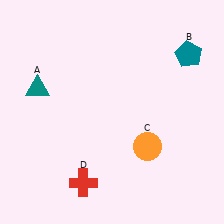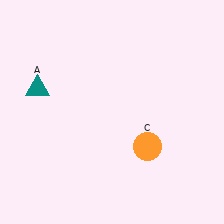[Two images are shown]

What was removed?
The teal pentagon (B), the red cross (D) were removed in Image 2.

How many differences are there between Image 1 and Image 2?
There are 2 differences between the two images.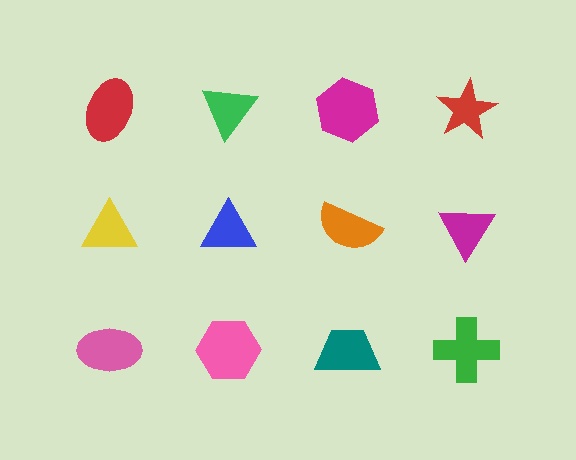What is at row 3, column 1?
A pink ellipse.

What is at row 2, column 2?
A blue triangle.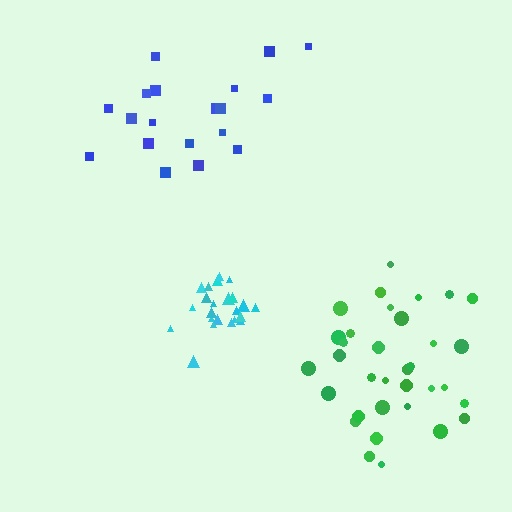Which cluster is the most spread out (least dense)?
Blue.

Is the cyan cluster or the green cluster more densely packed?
Cyan.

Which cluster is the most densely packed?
Cyan.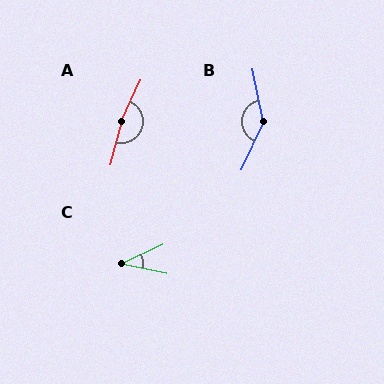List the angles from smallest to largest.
C (37°), B (144°), A (170°).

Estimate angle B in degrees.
Approximately 144 degrees.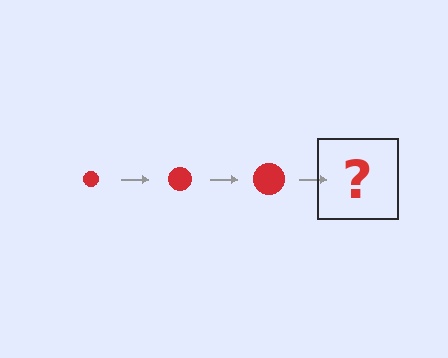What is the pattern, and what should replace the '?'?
The pattern is that the circle gets progressively larger each step. The '?' should be a red circle, larger than the previous one.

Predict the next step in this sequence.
The next step is a red circle, larger than the previous one.